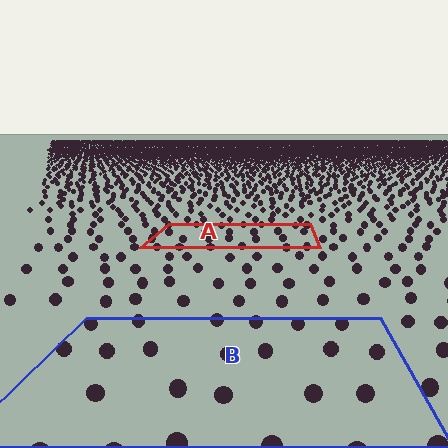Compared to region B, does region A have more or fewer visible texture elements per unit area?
Region A has more texture elements per unit area — they are packed more densely because it is farther away.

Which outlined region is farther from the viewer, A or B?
Region A is farther from the viewer — the texture elements inside it appear smaller and more densely packed.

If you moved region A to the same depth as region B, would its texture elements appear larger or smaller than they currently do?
They would appear larger. At a closer depth, the same texture elements are projected at a bigger on-screen size.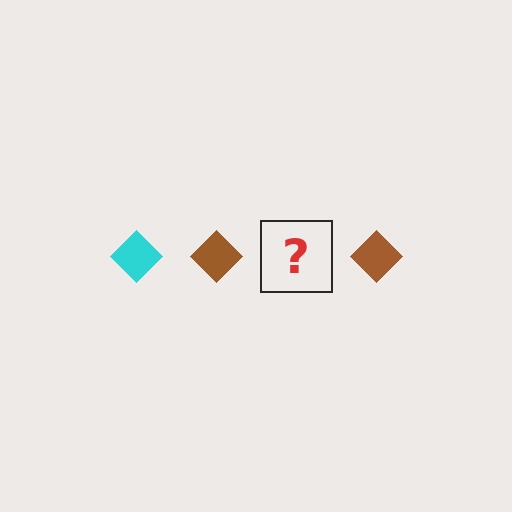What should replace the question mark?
The question mark should be replaced with a cyan diamond.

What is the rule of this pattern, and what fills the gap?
The rule is that the pattern cycles through cyan, brown diamonds. The gap should be filled with a cyan diamond.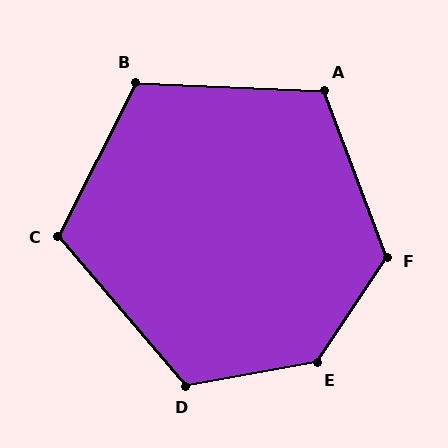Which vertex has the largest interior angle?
E, at approximately 134 degrees.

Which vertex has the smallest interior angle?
C, at approximately 113 degrees.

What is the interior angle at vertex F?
Approximately 125 degrees (obtuse).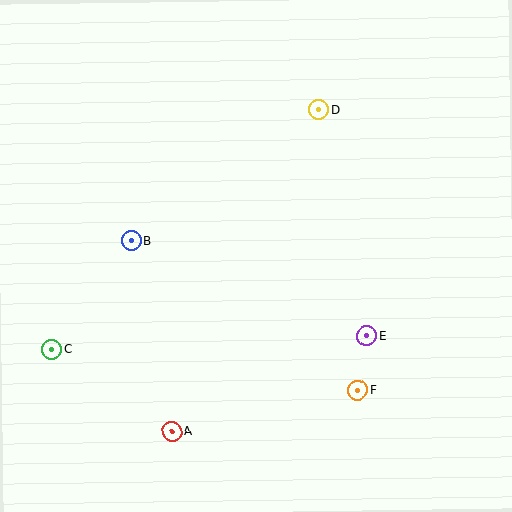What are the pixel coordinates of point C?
Point C is at (52, 349).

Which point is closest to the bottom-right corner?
Point F is closest to the bottom-right corner.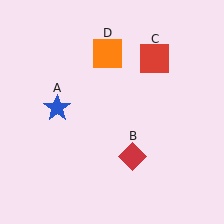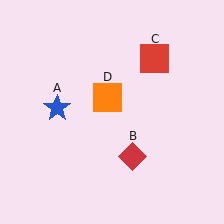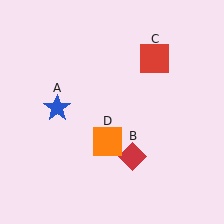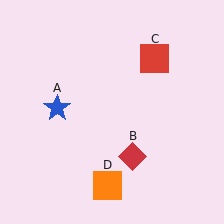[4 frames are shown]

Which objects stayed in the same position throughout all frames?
Blue star (object A) and red diamond (object B) and red square (object C) remained stationary.